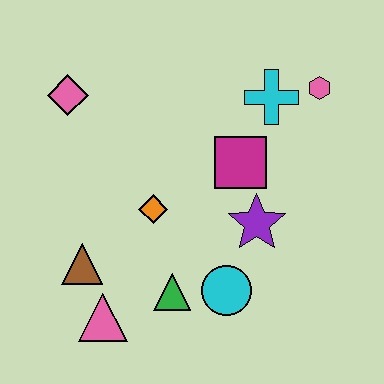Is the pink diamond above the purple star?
Yes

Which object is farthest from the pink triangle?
The pink hexagon is farthest from the pink triangle.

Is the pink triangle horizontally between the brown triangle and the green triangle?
Yes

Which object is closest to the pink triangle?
The brown triangle is closest to the pink triangle.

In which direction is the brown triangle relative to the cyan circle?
The brown triangle is to the left of the cyan circle.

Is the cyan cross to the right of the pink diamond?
Yes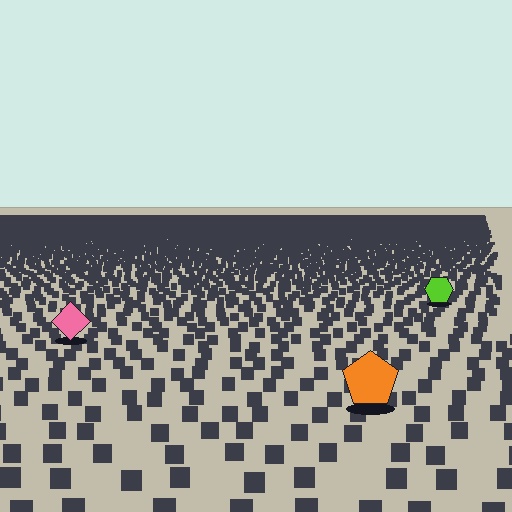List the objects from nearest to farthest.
From nearest to farthest: the orange pentagon, the pink diamond, the lime hexagon.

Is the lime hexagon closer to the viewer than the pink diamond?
No. The pink diamond is closer — you can tell from the texture gradient: the ground texture is coarser near it.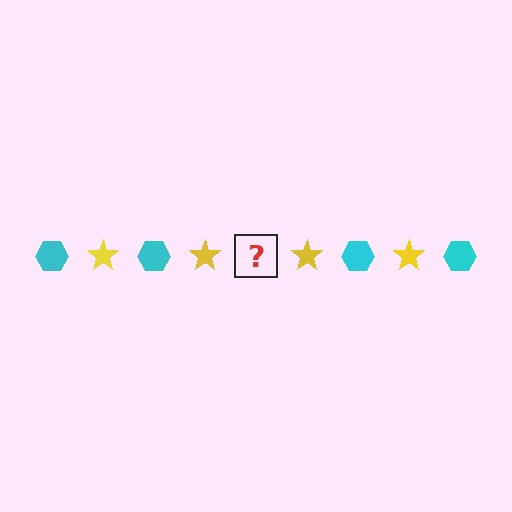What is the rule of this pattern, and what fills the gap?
The rule is that the pattern alternates between cyan hexagon and yellow star. The gap should be filled with a cyan hexagon.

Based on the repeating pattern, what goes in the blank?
The blank should be a cyan hexagon.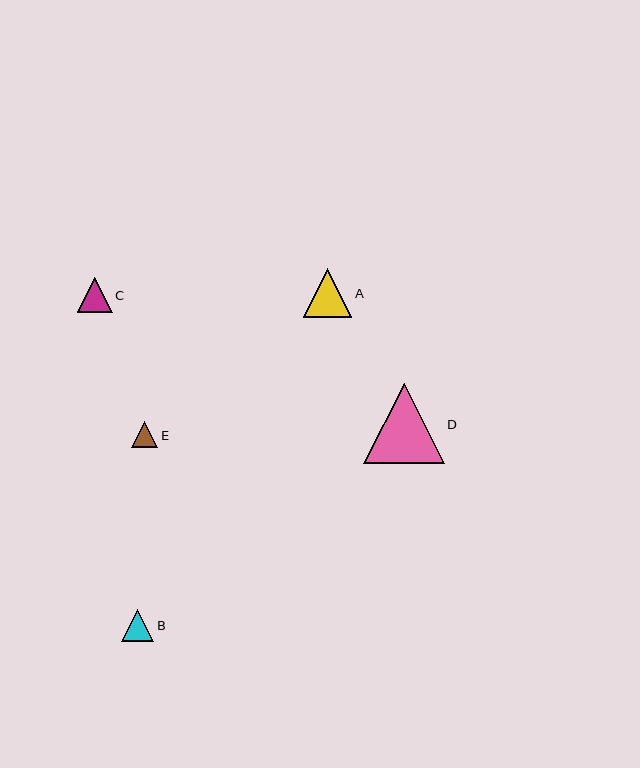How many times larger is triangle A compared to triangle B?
Triangle A is approximately 1.5 times the size of triangle B.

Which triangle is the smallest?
Triangle E is the smallest with a size of approximately 26 pixels.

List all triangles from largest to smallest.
From largest to smallest: D, A, C, B, E.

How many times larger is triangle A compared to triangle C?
Triangle A is approximately 1.4 times the size of triangle C.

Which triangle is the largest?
Triangle D is the largest with a size of approximately 80 pixels.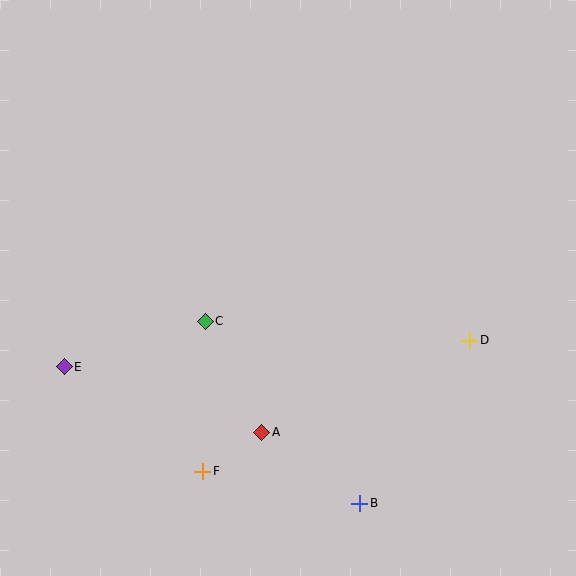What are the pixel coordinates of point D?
Point D is at (470, 340).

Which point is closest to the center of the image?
Point C at (205, 321) is closest to the center.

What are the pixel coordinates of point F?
Point F is at (203, 471).